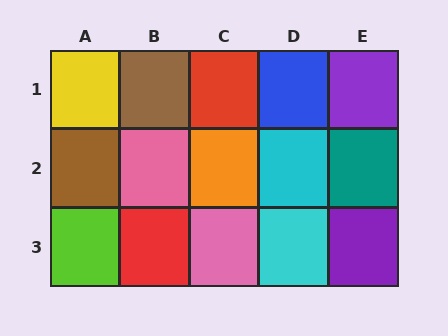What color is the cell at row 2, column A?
Brown.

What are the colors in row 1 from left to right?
Yellow, brown, red, blue, purple.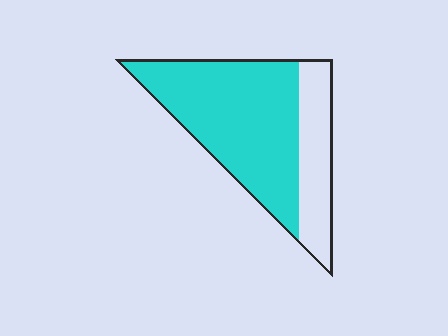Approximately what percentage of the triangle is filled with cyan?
Approximately 70%.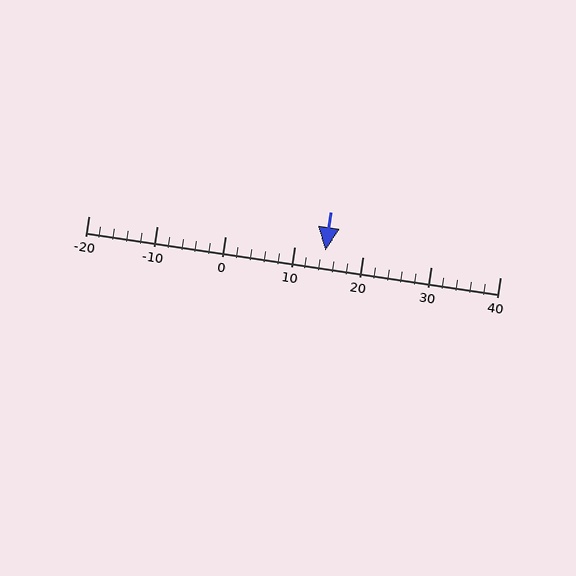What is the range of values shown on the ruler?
The ruler shows values from -20 to 40.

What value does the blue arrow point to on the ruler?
The blue arrow points to approximately 15.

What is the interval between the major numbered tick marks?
The major tick marks are spaced 10 units apart.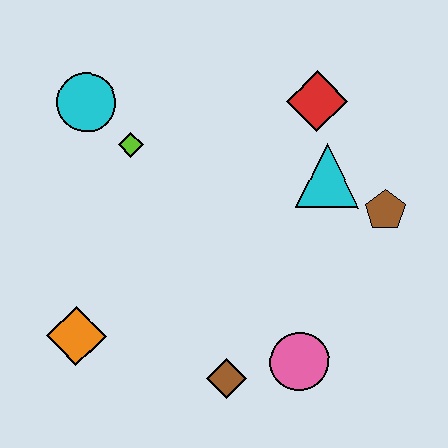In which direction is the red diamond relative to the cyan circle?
The red diamond is to the right of the cyan circle.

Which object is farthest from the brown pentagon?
The orange diamond is farthest from the brown pentagon.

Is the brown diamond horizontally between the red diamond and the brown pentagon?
No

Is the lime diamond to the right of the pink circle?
No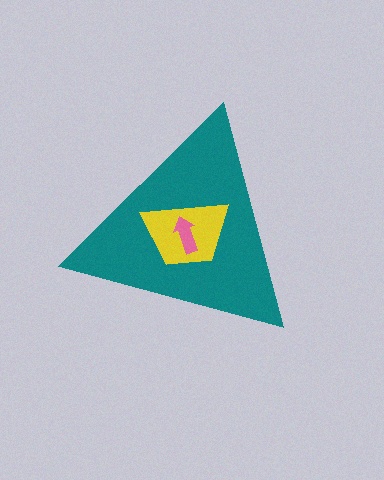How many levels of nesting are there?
3.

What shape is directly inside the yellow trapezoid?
The pink arrow.